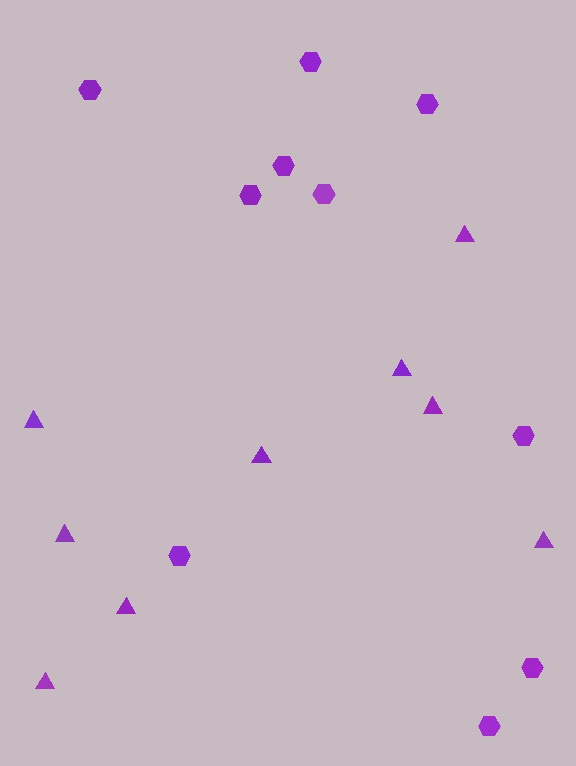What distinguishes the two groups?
There are 2 groups: one group of triangles (9) and one group of hexagons (10).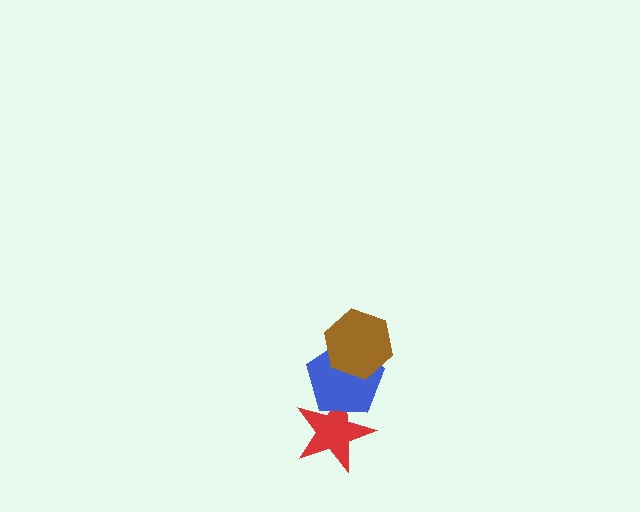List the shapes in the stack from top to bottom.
From top to bottom: the brown hexagon, the blue pentagon, the red star.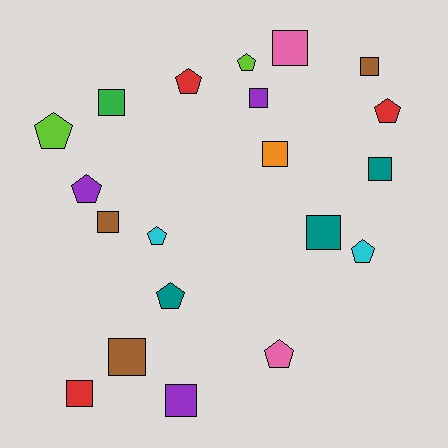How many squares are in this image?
There are 11 squares.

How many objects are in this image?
There are 20 objects.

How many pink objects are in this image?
There are 2 pink objects.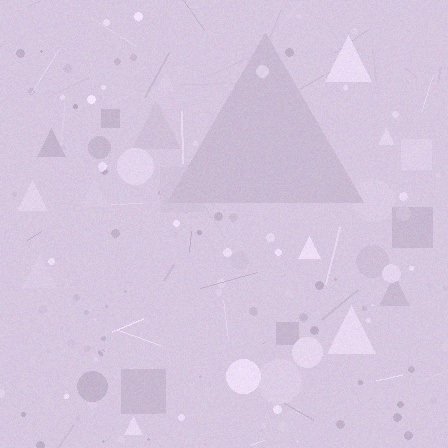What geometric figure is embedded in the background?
A triangle is embedded in the background.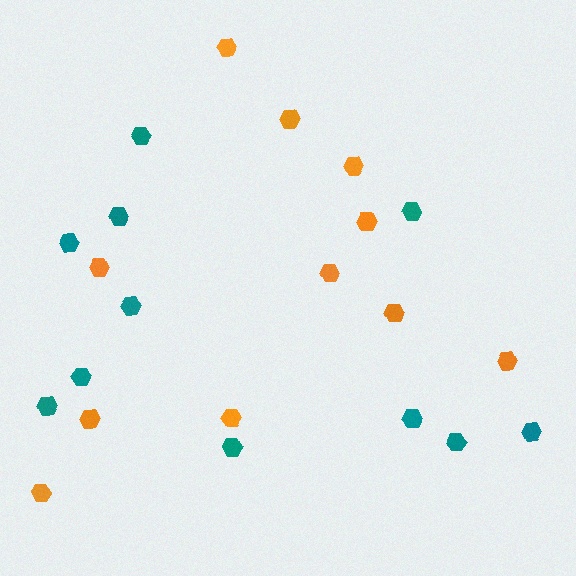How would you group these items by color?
There are 2 groups: one group of teal hexagons (11) and one group of orange hexagons (11).